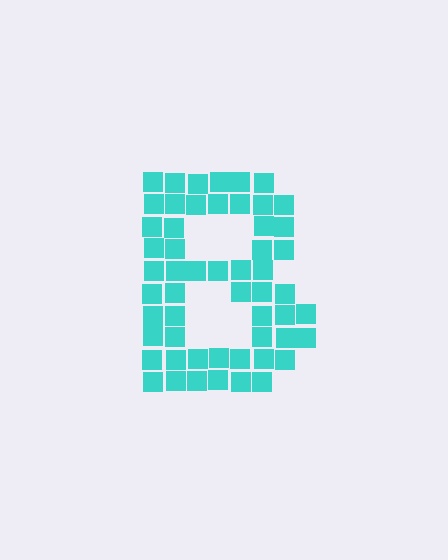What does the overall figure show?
The overall figure shows the letter B.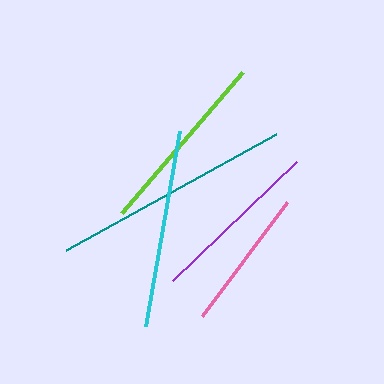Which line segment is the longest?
The teal line is the longest at approximately 240 pixels.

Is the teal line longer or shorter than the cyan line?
The teal line is longer than the cyan line.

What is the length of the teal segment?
The teal segment is approximately 240 pixels long.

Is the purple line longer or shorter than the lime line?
The lime line is longer than the purple line.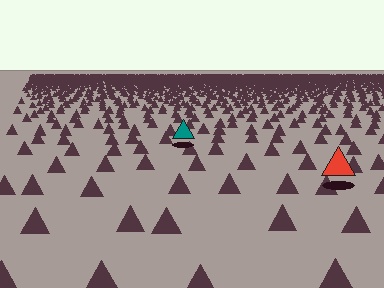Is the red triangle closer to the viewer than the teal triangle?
Yes. The red triangle is closer — you can tell from the texture gradient: the ground texture is coarser near it.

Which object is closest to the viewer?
The red triangle is closest. The texture marks near it are larger and more spread out.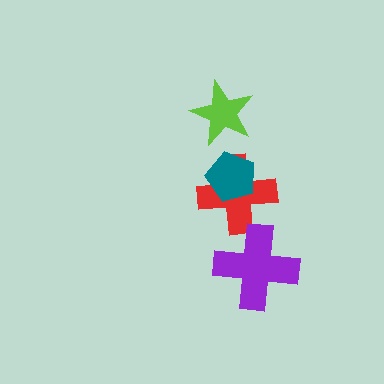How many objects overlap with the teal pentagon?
1 object overlaps with the teal pentagon.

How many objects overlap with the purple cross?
0 objects overlap with the purple cross.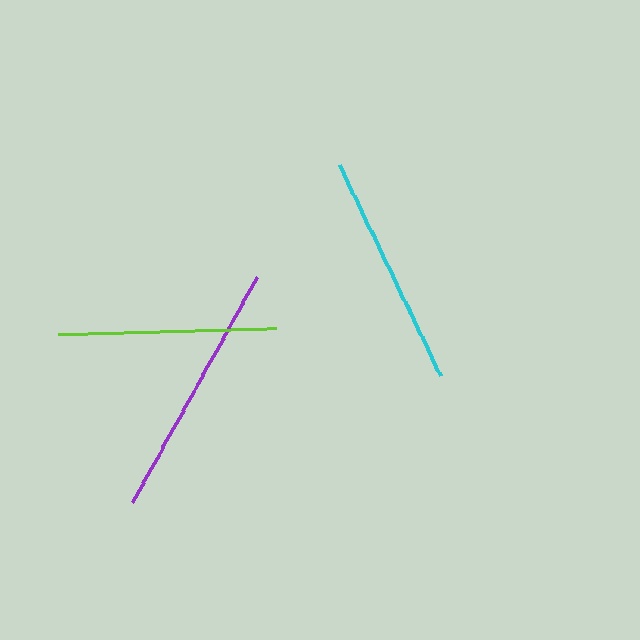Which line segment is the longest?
The purple line is the longest at approximately 258 pixels.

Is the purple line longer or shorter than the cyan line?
The purple line is longer than the cyan line.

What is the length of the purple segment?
The purple segment is approximately 258 pixels long.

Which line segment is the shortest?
The lime line is the shortest at approximately 218 pixels.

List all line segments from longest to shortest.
From longest to shortest: purple, cyan, lime.